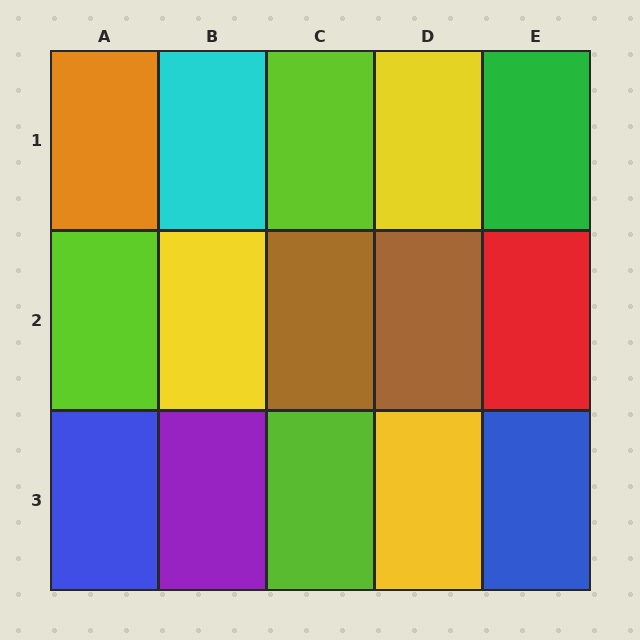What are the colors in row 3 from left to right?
Blue, purple, lime, yellow, blue.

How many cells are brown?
2 cells are brown.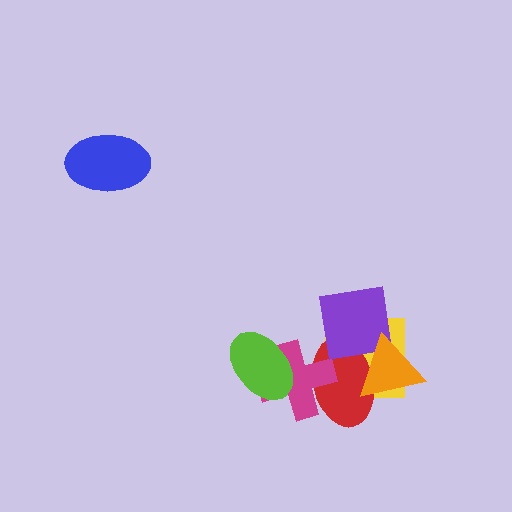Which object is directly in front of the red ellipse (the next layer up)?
The magenta cross is directly in front of the red ellipse.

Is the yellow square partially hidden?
Yes, it is partially covered by another shape.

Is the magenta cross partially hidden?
Yes, it is partially covered by another shape.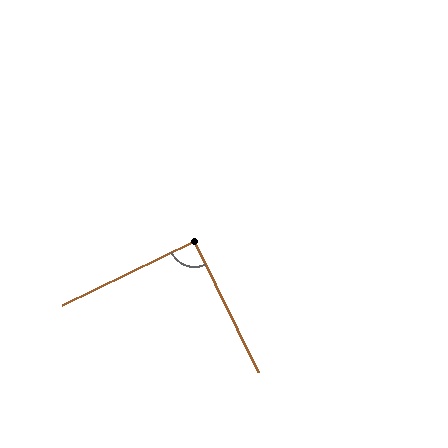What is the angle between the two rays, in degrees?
Approximately 90 degrees.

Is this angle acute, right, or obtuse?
It is approximately a right angle.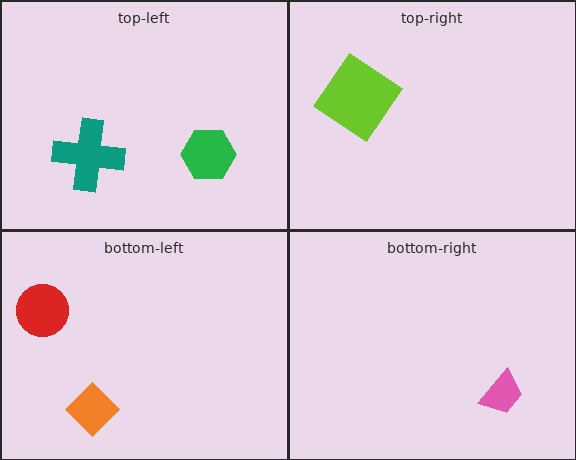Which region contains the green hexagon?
The top-left region.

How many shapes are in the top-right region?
1.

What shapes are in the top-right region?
The lime diamond.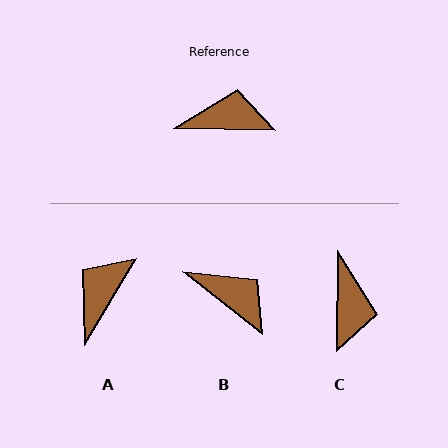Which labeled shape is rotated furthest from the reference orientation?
C, about 90 degrees away.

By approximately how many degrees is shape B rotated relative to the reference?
Approximately 38 degrees clockwise.